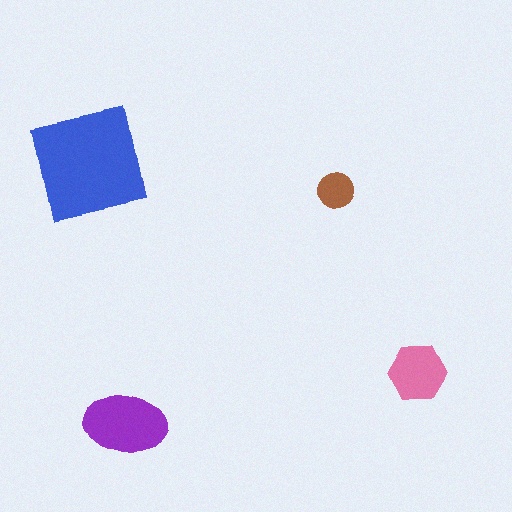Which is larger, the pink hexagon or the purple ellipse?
The purple ellipse.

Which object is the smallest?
The brown circle.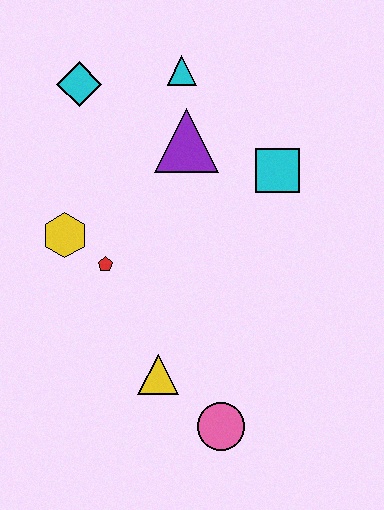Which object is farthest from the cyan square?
The pink circle is farthest from the cyan square.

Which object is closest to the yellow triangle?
The pink circle is closest to the yellow triangle.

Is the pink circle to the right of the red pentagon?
Yes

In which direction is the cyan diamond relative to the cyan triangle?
The cyan diamond is to the left of the cyan triangle.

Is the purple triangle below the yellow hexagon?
No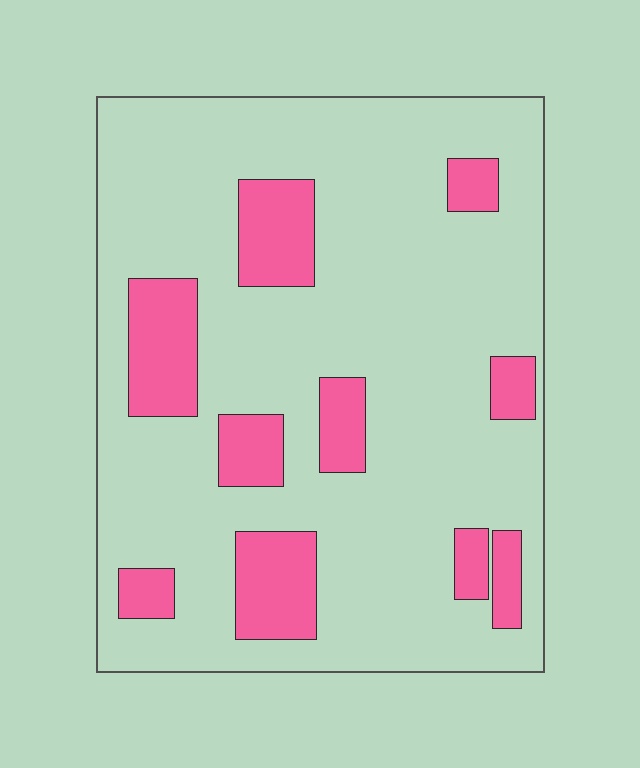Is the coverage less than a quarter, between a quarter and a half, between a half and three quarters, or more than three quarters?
Less than a quarter.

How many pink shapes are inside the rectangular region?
10.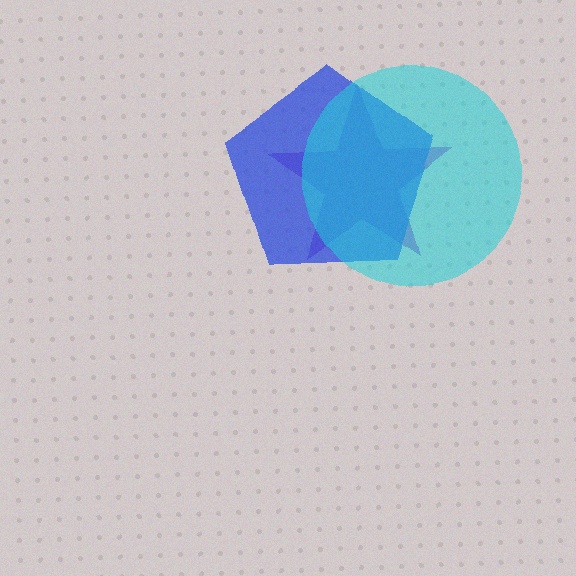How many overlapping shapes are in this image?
There are 3 overlapping shapes in the image.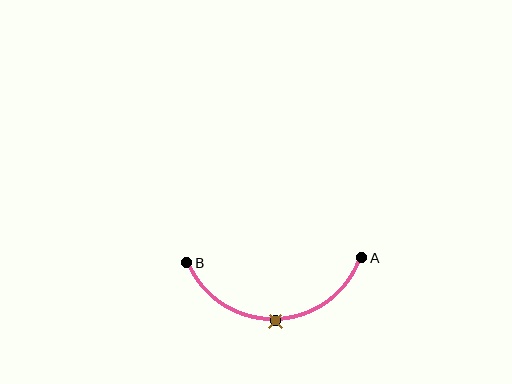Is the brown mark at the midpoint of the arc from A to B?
Yes. The brown mark lies on the arc at equal arc-length from both A and B — it is the arc midpoint.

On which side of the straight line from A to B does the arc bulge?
The arc bulges below the straight line connecting A and B.